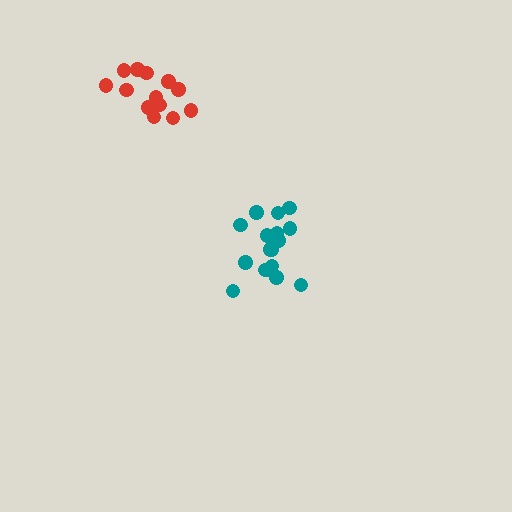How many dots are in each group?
Group 1: 14 dots, Group 2: 18 dots (32 total).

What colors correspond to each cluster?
The clusters are colored: red, teal.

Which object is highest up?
The red cluster is topmost.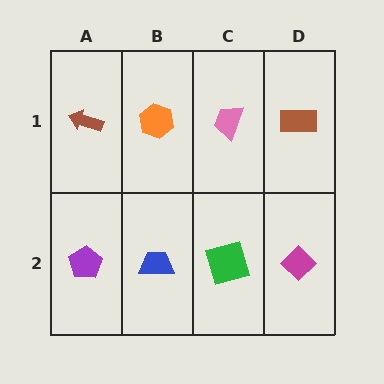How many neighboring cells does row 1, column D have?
2.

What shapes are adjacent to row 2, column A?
A brown arrow (row 1, column A), a blue trapezoid (row 2, column B).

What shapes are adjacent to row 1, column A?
A purple pentagon (row 2, column A), an orange hexagon (row 1, column B).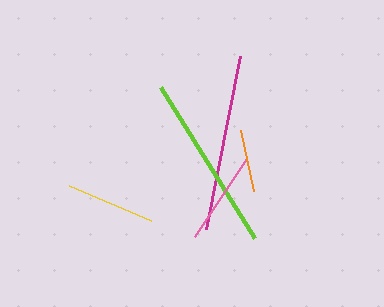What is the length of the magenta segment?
The magenta segment is approximately 176 pixels long.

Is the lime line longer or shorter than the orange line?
The lime line is longer than the orange line.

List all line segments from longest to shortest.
From longest to shortest: lime, magenta, pink, yellow, orange.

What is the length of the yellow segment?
The yellow segment is approximately 89 pixels long.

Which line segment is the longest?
The lime line is the longest at approximately 178 pixels.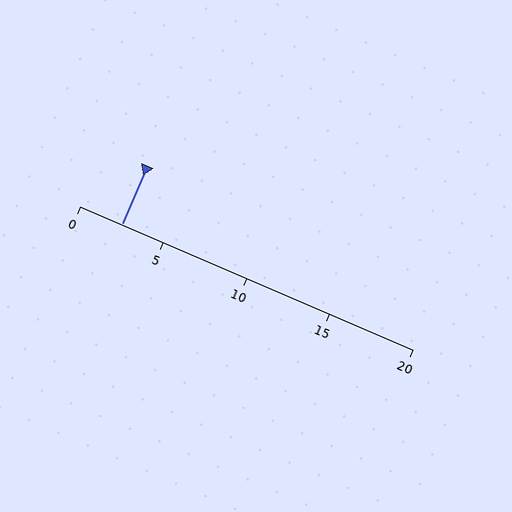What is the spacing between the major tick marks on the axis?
The major ticks are spaced 5 apart.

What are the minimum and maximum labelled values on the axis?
The axis runs from 0 to 20.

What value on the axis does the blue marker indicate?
The marker indicates approximately 2.5.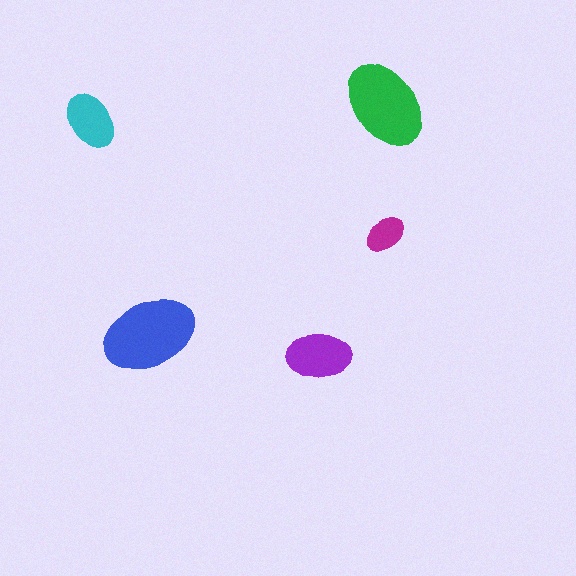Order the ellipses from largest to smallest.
the blue one, the green one, the purple one, the cyan one, the magenta one.